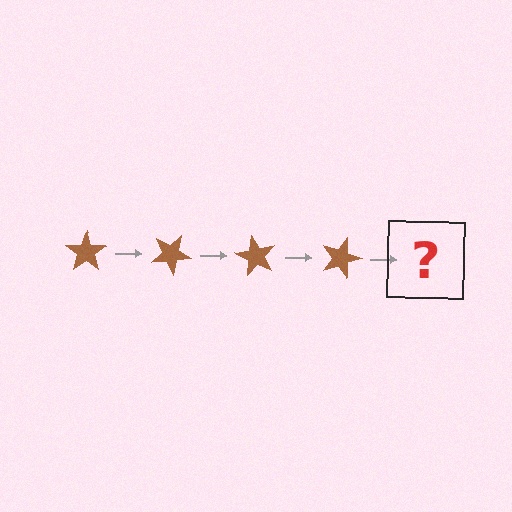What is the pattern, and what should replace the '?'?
The pattern is that the star rotates 30 degrees each step. The '?' should be a brown star rotated 120 degrees.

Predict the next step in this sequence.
The next step is a brown star rotated 120 degrees.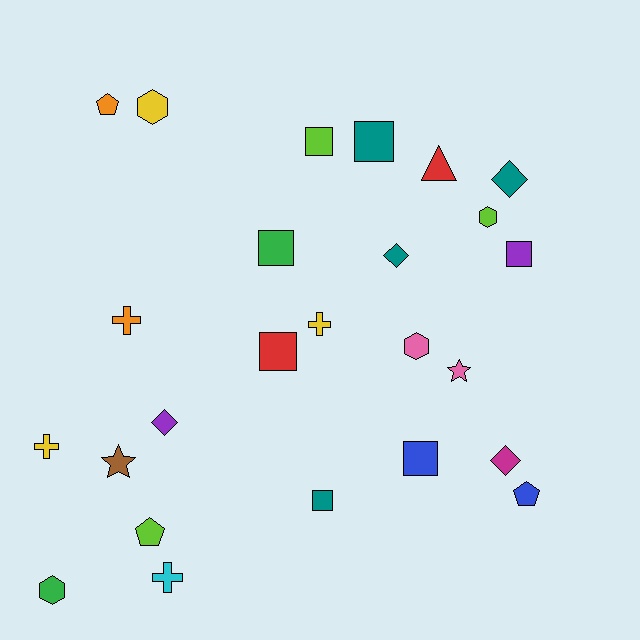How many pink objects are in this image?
There are 2 pink objects.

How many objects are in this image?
There are 25 objects.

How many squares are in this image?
There are 7 squares.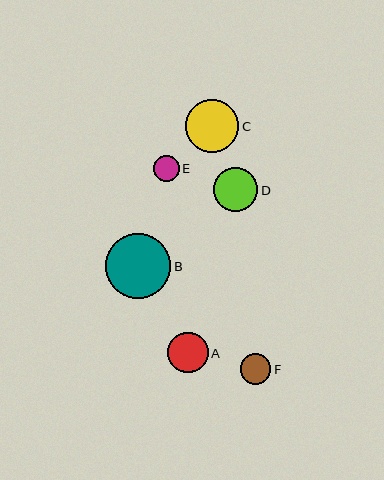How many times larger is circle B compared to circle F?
Circle B is approximately 2.1 times the size of circle F.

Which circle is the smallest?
Circle E is the smallest with a size of approximately 26 pixels.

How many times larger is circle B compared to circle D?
Circle B is approximately 1.5 times the size of circle D.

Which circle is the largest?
Circle B is the largest with a size of approximately 65 pixels.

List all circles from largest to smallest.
From largest to smallest: B, C, D, A, F, E.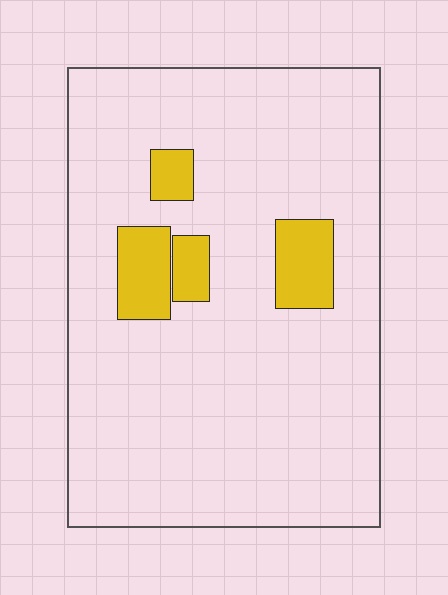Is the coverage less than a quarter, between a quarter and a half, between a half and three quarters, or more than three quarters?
Less than a quarter.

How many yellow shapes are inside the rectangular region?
4.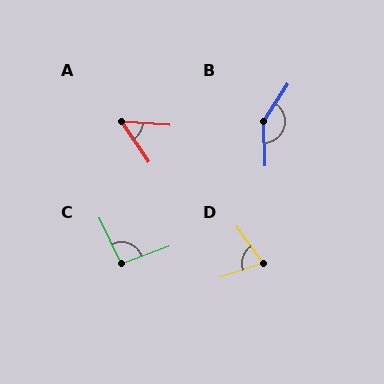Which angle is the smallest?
A, at approximately 52 degrees.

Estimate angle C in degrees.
Approximately 96 degrees.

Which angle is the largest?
B, at approximately 145 degrees.